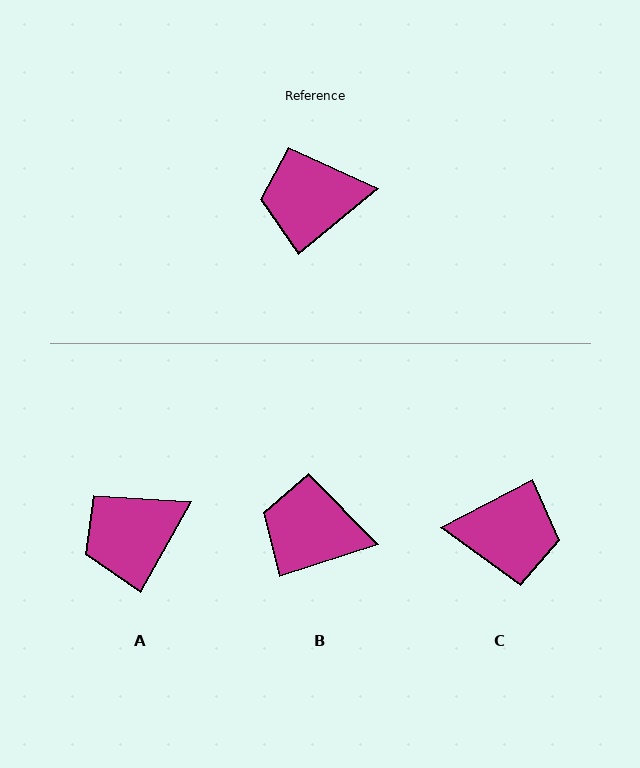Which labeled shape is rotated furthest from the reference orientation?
C, about 168 degrees away.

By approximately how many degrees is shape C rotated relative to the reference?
Approximately 168 degrees counter-clockwise.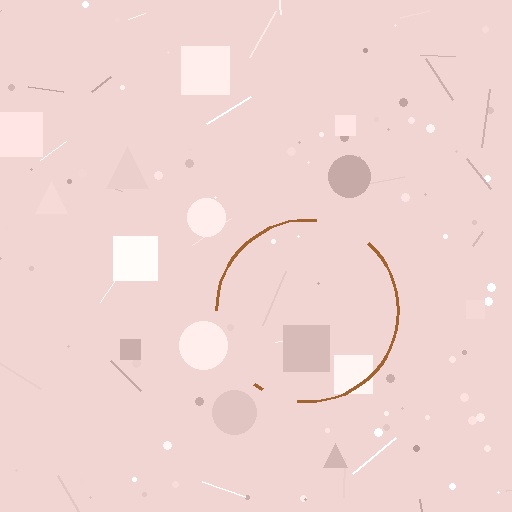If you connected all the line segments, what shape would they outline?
They would outline a circle.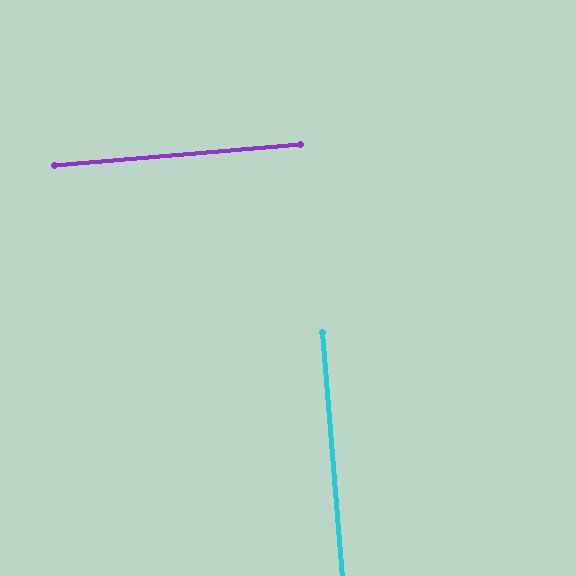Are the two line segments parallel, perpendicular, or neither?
Perpendicular — they meet at approximately 90°.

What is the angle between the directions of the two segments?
Approximately 90 degrees.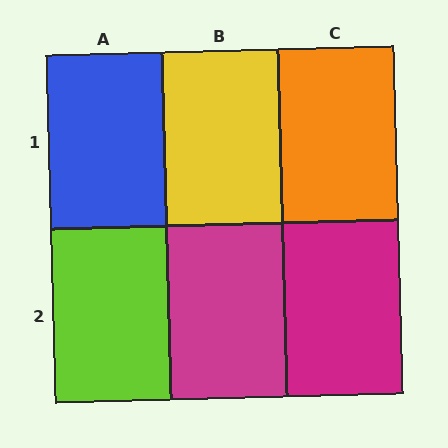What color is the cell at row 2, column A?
Lime.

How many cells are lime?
1 cell is lime.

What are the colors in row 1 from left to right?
Blue, yellow, orange.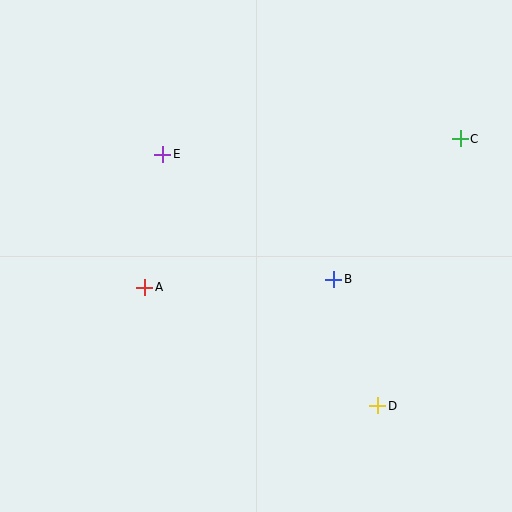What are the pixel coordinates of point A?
Point A is at (145, 287).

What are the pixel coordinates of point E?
Point E is at (163, 154).